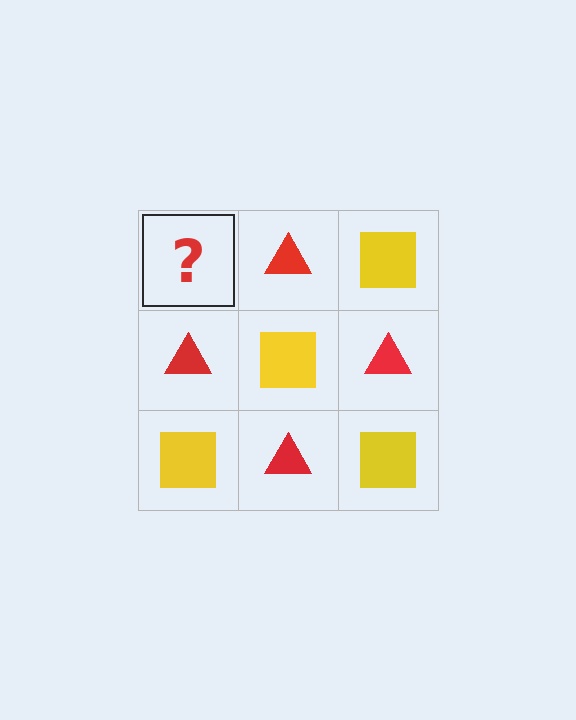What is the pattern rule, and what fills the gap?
The rule is that it alternates yellow square and red triangle in a checkerboard pattern. The gap should be filled with a yellow square.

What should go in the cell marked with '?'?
The missing cell should contain a yellow square.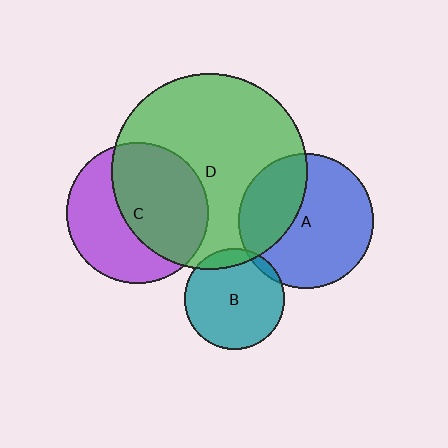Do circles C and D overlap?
Yes.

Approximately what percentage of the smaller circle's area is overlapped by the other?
Approximately 55%.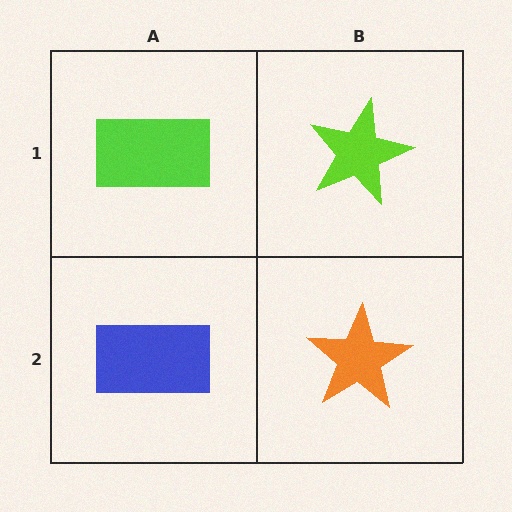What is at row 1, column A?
A lime rectangle.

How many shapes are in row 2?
2 shapes.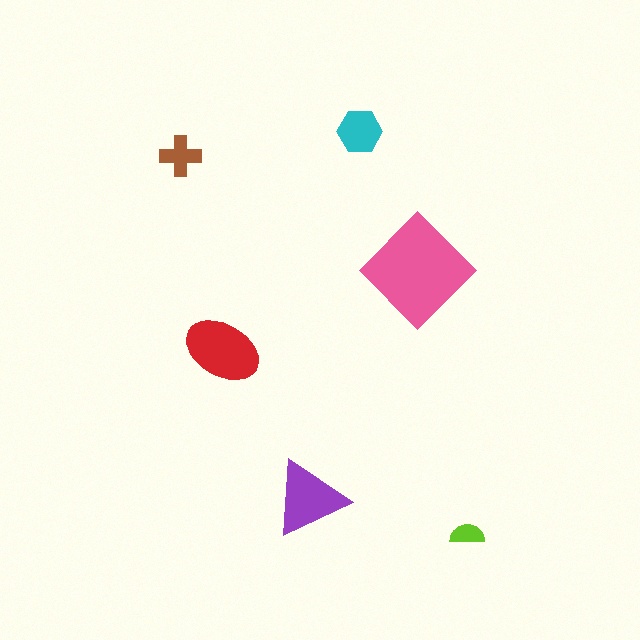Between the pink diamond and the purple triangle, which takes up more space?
The pink diamond.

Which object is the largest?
The pink diamond.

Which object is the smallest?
The lime semicircle.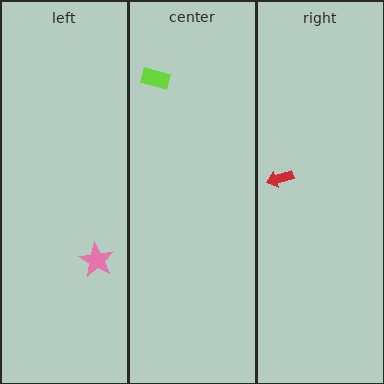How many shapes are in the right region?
1.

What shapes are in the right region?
The red arrow.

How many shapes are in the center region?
1.